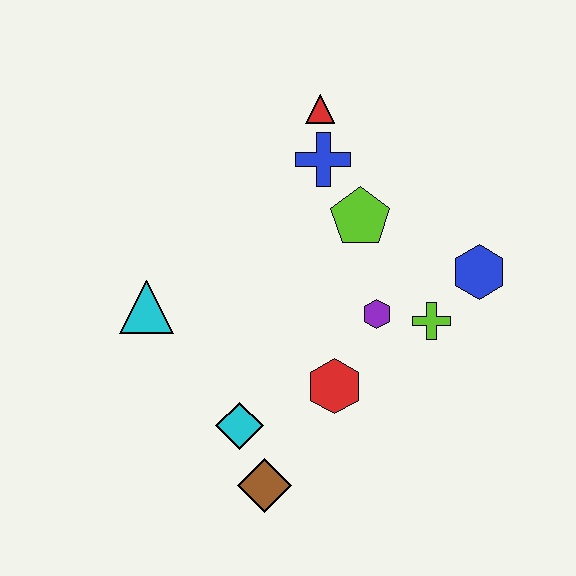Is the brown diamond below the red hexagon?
Yes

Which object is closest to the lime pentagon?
The blue cross is closest to the lime pentagon.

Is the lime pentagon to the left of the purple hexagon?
Yes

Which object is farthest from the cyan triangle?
The blue hexagon is farthest from the cyan triangle.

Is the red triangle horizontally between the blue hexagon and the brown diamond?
Yes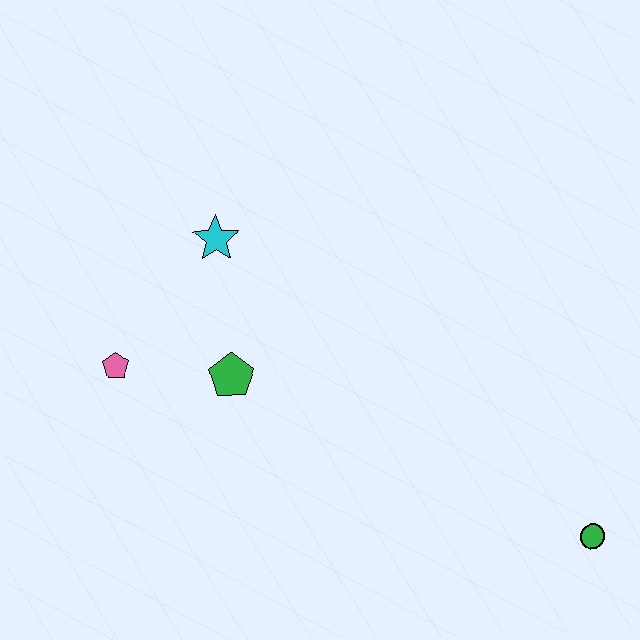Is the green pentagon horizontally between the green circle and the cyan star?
Yes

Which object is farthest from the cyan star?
The green circle is farthest from the cyan star.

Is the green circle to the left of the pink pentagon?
No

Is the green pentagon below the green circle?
No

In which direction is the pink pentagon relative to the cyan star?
The pink pentagon is below the cyan star.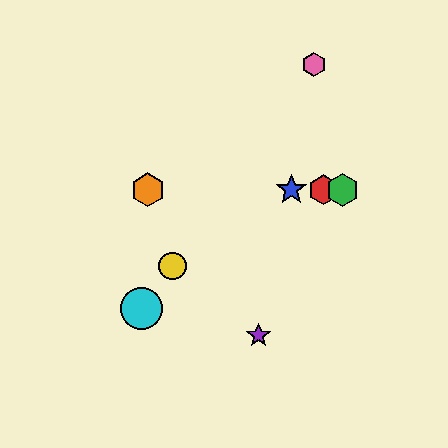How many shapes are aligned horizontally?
4 shapes (the red hexagon, the blue star, the green hexagon, the orange hexagon) are aligned horizontally.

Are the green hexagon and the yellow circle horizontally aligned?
No, the green hexagon is at y≈190 and the yellow circle is at y≈266.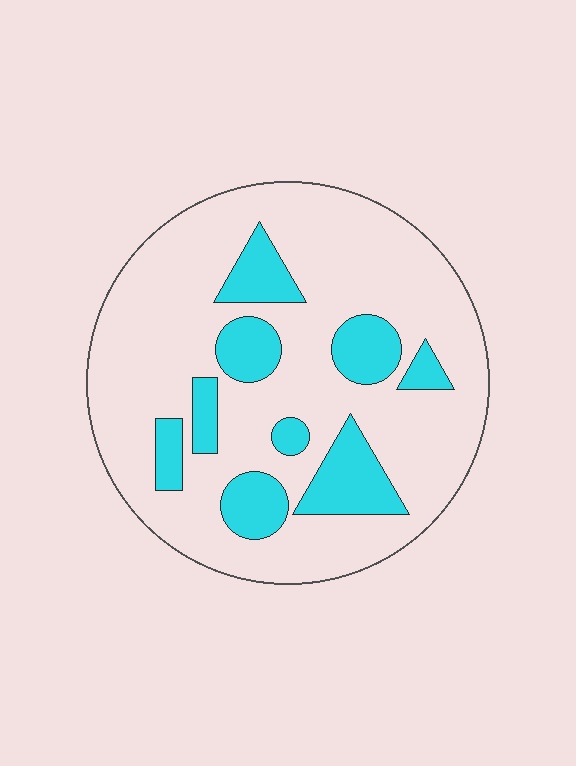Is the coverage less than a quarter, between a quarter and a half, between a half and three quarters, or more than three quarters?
Less than a quarter.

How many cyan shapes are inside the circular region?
9.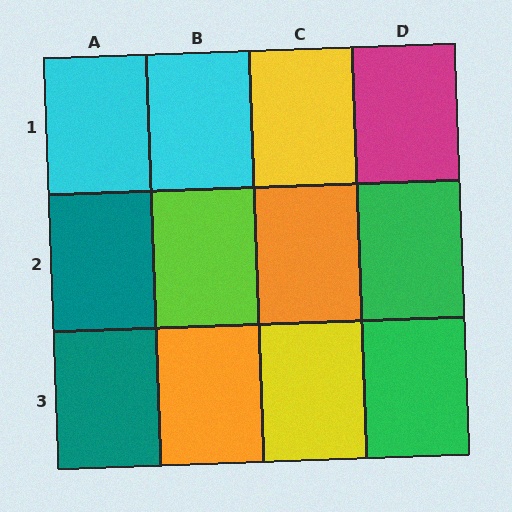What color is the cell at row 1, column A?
Cyan.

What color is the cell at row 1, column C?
Yellow.